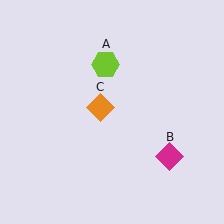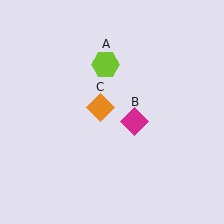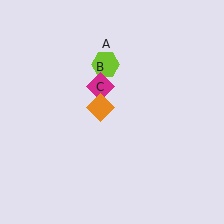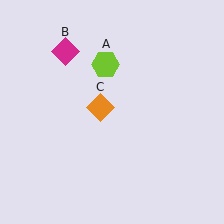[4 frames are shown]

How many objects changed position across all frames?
1 object changed position: magenta diamond (object B).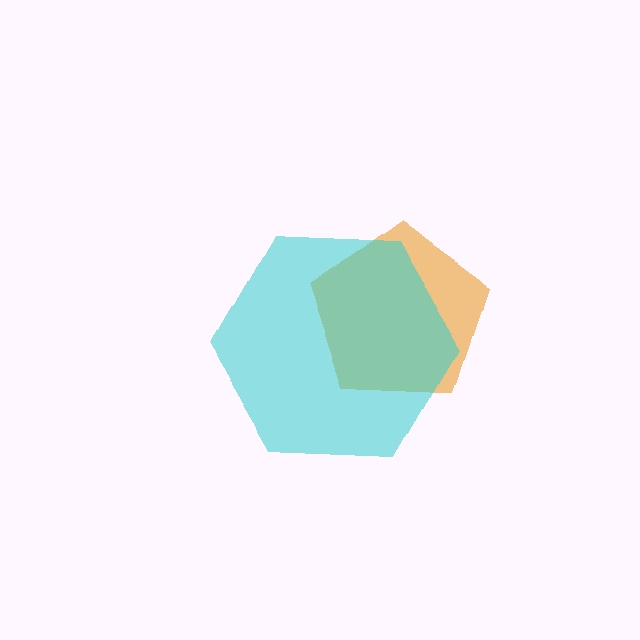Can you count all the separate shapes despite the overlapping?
Yes, there are 2 separate shapes.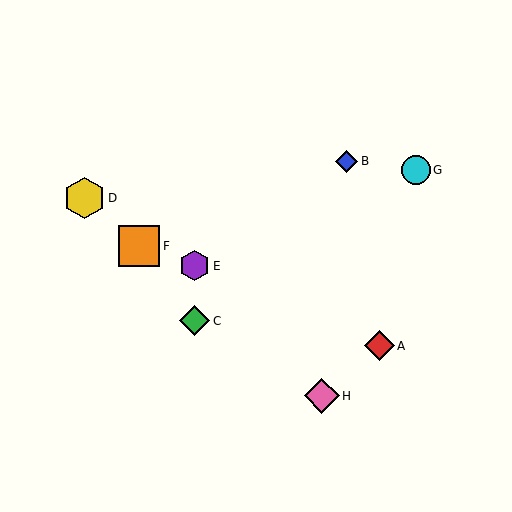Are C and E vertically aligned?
Yes, both are at x≈194.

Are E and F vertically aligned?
No, E is at x≈194 and F is at x≈139.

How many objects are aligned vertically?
2 objects (C, E) are aligned vertically.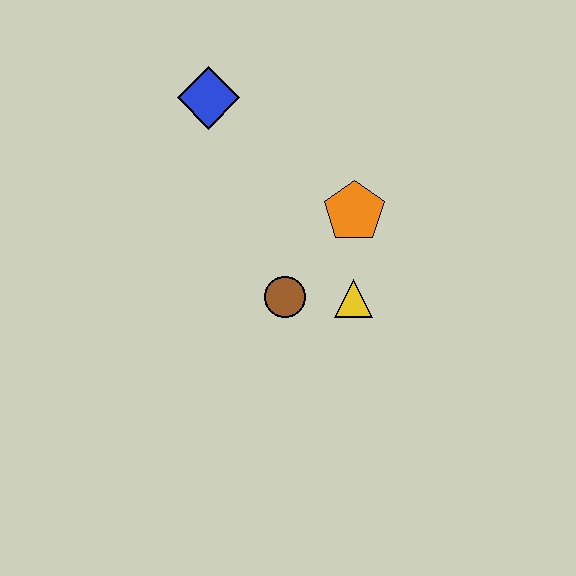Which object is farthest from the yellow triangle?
The blue diamond is farthest from the yellow triangle.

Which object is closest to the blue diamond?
The orange pentagon is closest to the blue diamond.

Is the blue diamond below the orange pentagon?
No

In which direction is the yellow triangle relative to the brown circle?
The yellow triangle is to the right of the brown circle.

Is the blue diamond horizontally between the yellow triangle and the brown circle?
No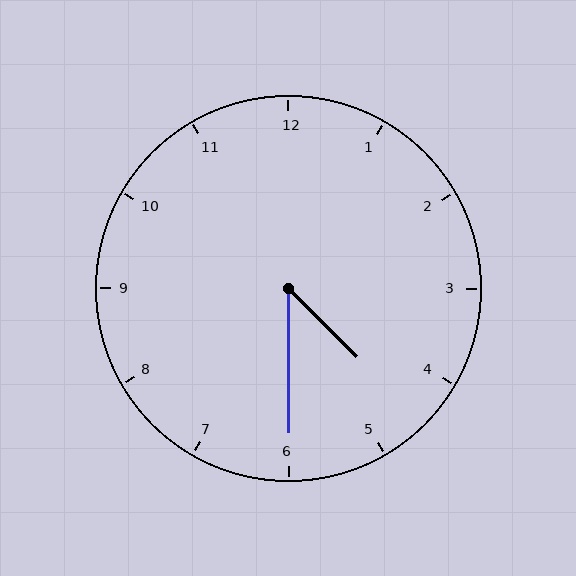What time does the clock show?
4:30.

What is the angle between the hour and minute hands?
Approximately 45 degrees.